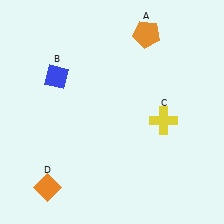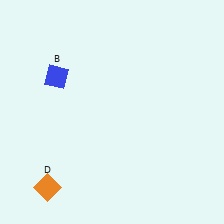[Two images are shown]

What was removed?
The yellow cross (C), the orange pentagon (A) were removed in Image 2.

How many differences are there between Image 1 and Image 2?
There are 2 differences between the two images.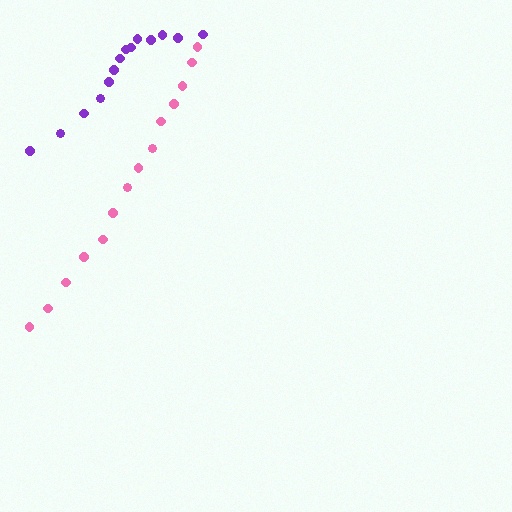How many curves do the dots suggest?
There are 2 distinct paths.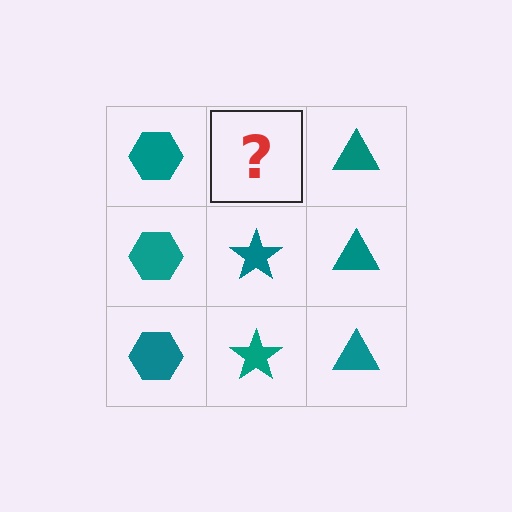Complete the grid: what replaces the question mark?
The question mark should be replaced with a teal star.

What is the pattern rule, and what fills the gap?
The rule is that each column has a consistent shape. The gap should be filled with a teal star.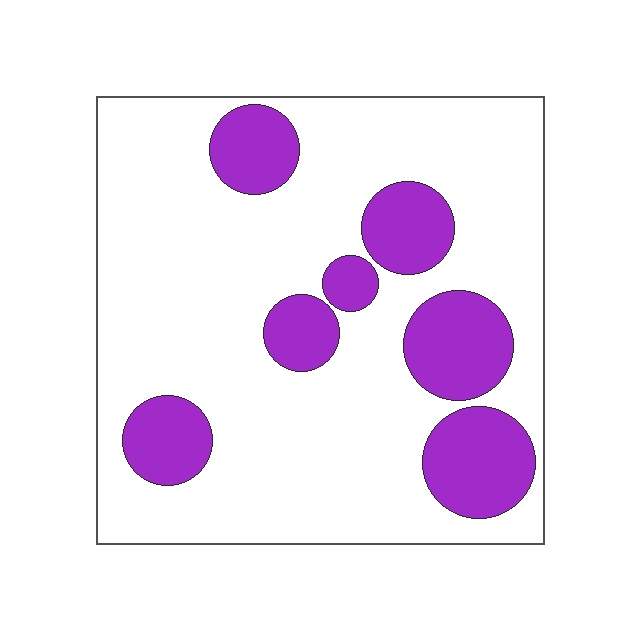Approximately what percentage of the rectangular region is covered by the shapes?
Approximately 25%.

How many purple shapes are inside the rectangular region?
7.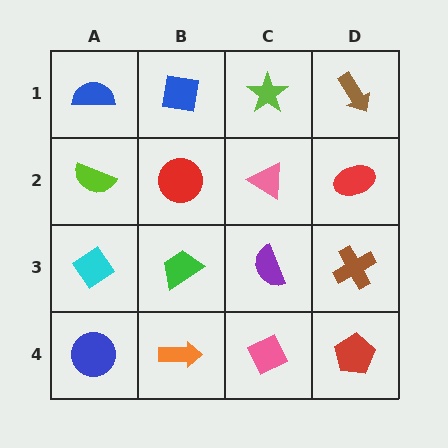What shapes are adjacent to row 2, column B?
A blue square (row 1, column B), a green trapezoid (row 3, column B), a lime semicircle (row 2, column A), a pink triangle (row 2, column C).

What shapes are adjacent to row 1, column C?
A pink triangle (row 2, column C), a blue square (row 1, column B), a brown arrow (row 1, column D).